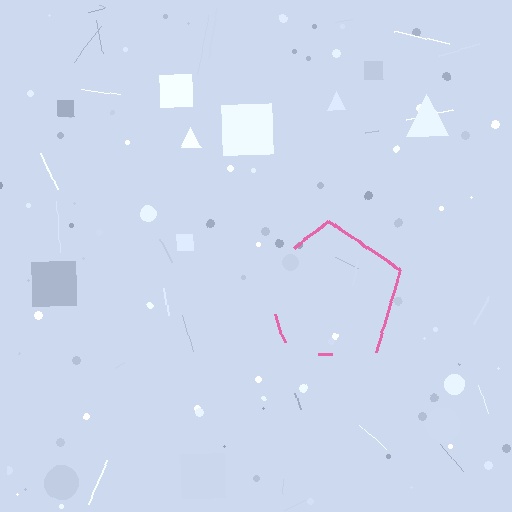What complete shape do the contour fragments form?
The contour fragments form a pentagon.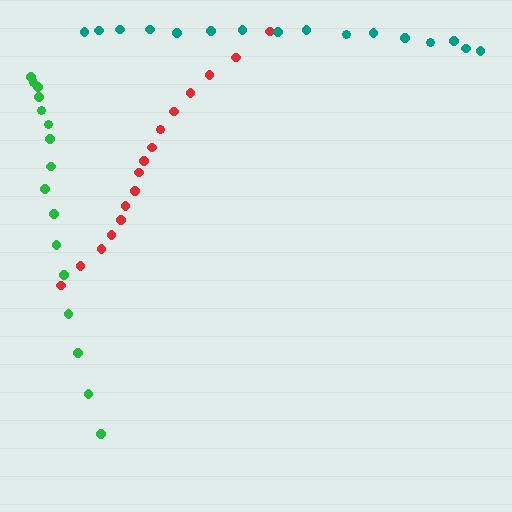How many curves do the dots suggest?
There are 3 distinct paths.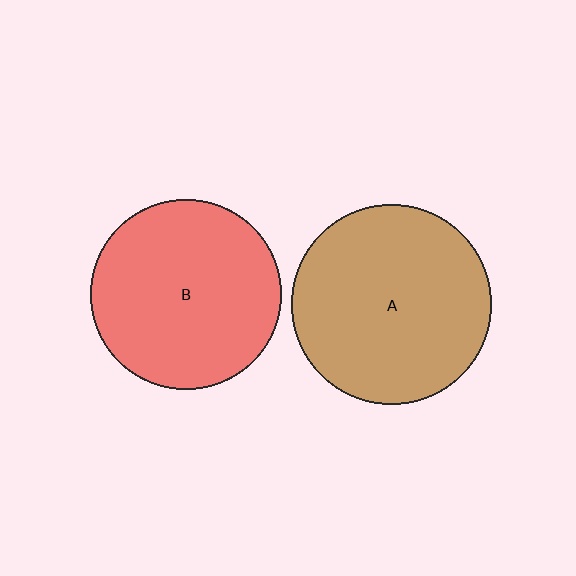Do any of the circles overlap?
No, none of the circles overlap.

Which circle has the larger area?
Circle A (brown).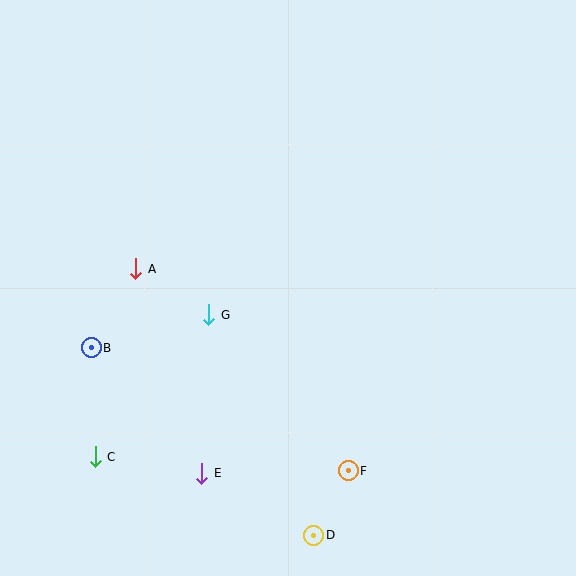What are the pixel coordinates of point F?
Point F is at (348, 471).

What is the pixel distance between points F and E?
The distance between F and E is 147 pixels.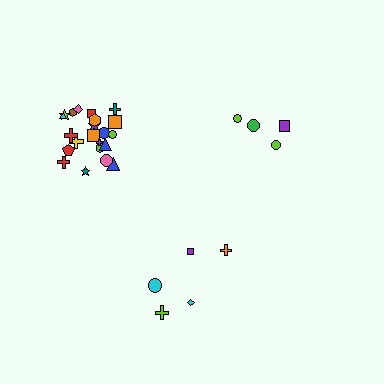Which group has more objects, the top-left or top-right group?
The top-left group.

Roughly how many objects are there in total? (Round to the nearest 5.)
Roughly 30 objects in total.